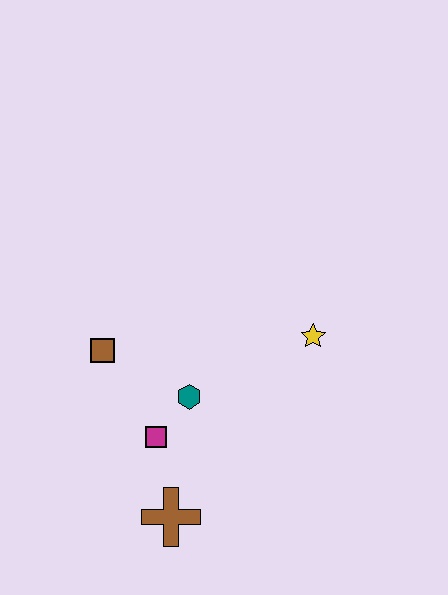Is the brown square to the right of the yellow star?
No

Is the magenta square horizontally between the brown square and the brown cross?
Yes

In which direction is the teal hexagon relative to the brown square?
The teal hexagon is to the right of the brown square.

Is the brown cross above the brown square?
No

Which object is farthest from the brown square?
The yellow star is farthest from the brown square.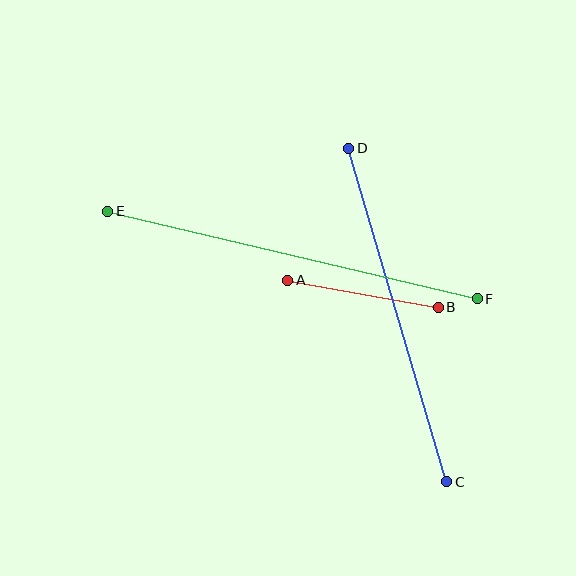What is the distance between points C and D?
The distance is approximately 348 pixels.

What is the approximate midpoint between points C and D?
The midpoint is at approximately (398, 315) pixels.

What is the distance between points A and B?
The distance is approximately 153 pixels.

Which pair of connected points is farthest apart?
Points E and F are farthest apart.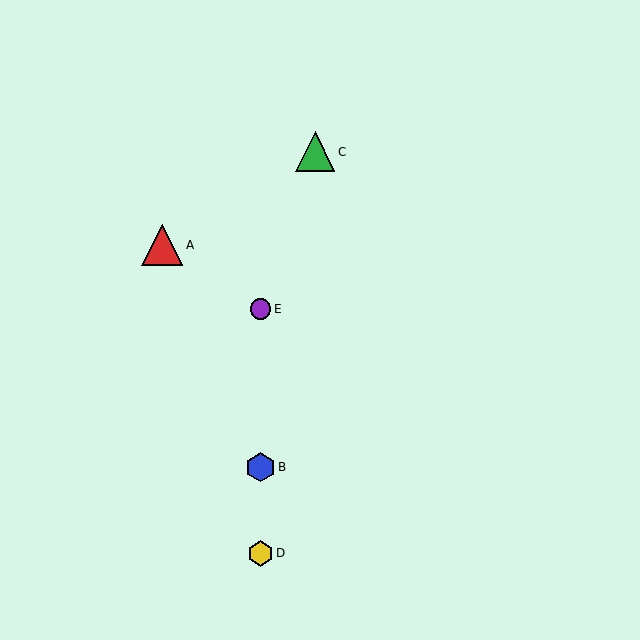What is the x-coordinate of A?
Object A is at x≈162.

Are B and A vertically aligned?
No, B is at x≈260 and A is at x≈162.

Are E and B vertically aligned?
Yes, both are at x≈260.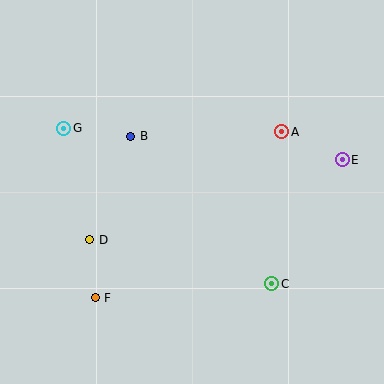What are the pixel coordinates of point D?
Point D is at (90, 240).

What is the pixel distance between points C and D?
The distance between C and D is 187 pixels.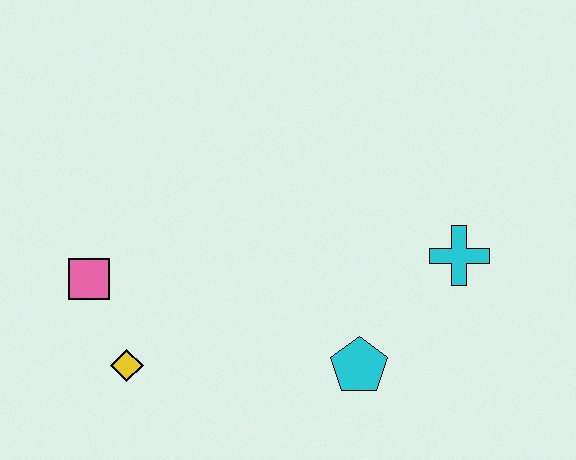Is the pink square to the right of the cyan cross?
No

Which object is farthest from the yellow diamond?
The cyan cross is farthest from the yellow diamond.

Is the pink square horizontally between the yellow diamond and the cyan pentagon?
No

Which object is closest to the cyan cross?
The cyan pentagon is closest to the cyan cross.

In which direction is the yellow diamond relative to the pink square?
The yellow diamond is below the pink square.